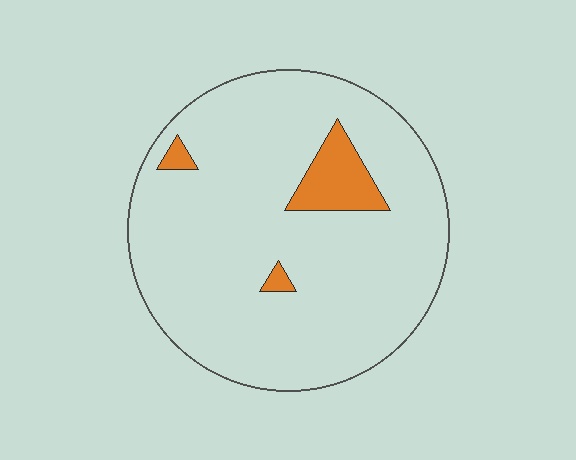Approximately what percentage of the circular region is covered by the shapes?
Approximately 10%.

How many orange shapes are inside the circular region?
3.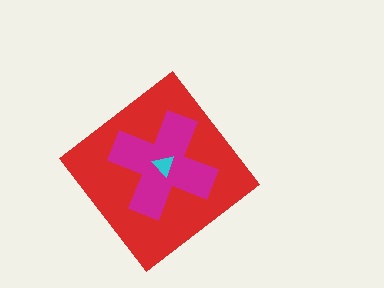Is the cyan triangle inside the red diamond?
Yes.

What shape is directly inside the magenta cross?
The cyan triangle.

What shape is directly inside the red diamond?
The magenta cross.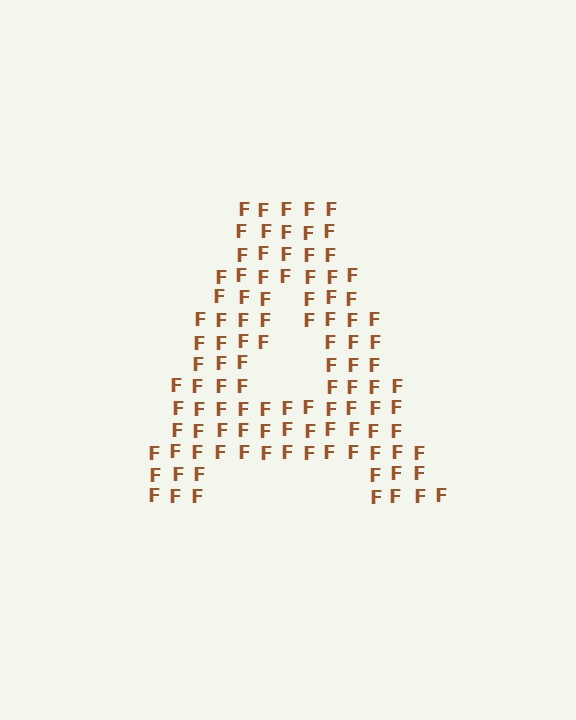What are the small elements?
The small elements are letter F's.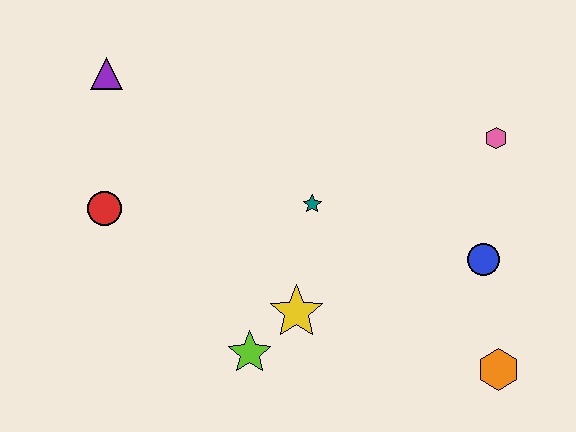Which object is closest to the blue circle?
The orange hexagon is closest to the blue circle.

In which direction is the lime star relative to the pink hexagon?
The lime star is to the left of the pink hexagon.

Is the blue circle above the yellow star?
Yes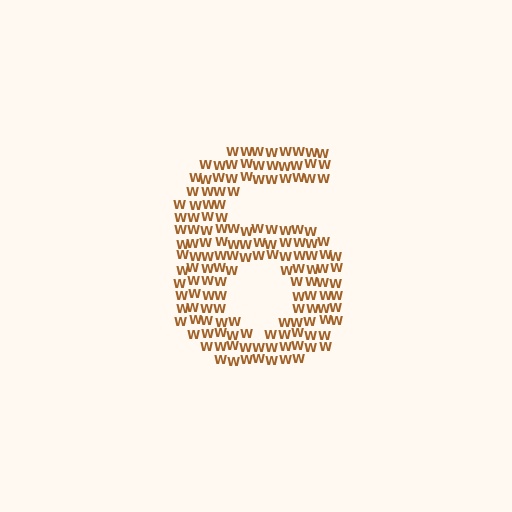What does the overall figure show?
The overall figure shows the digit 6.